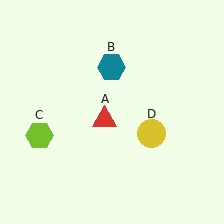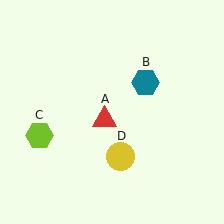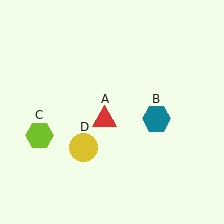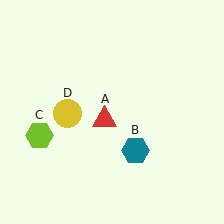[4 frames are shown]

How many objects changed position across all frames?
2 objects changed position: teal hexagon (object B), yellow circle (object D).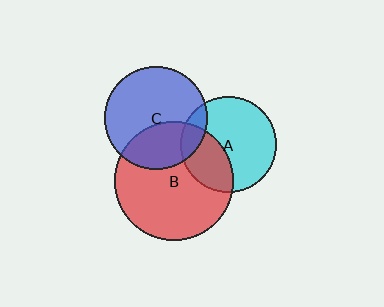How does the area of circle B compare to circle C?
Approximately 1.3 times.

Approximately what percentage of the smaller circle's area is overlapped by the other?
Approximately 35%.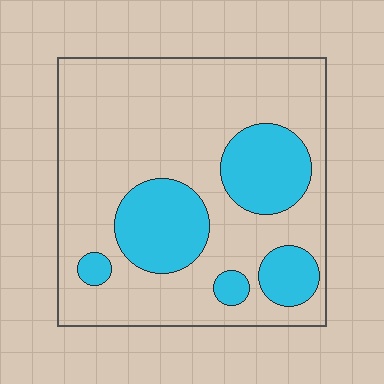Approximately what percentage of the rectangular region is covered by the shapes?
Approximately 25%.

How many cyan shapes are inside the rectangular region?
5.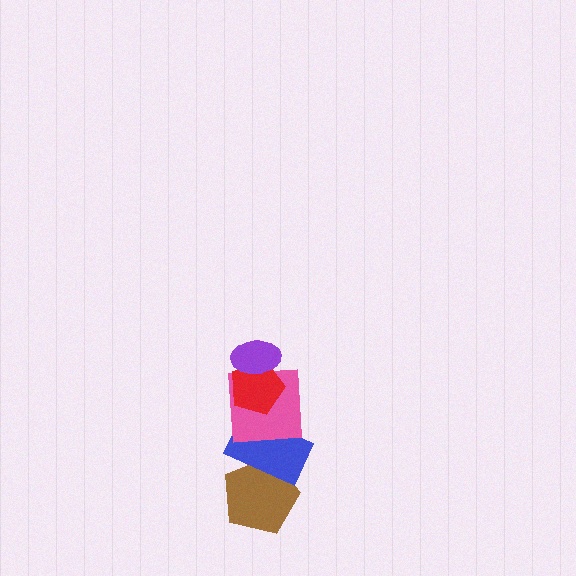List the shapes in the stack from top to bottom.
From top to bottom: the purple ellipse, the red pentagon, the pink square, the blue rectangle, the brown pentagon.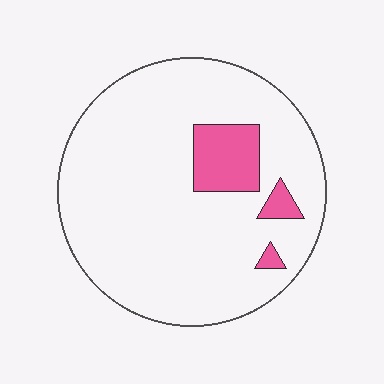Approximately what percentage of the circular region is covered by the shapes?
Approximately 10%.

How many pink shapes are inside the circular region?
3.